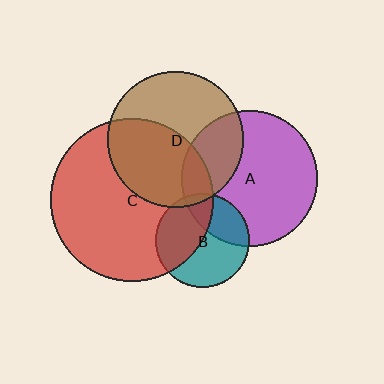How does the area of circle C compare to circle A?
Approximately 1.5 times.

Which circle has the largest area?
Circle C (red).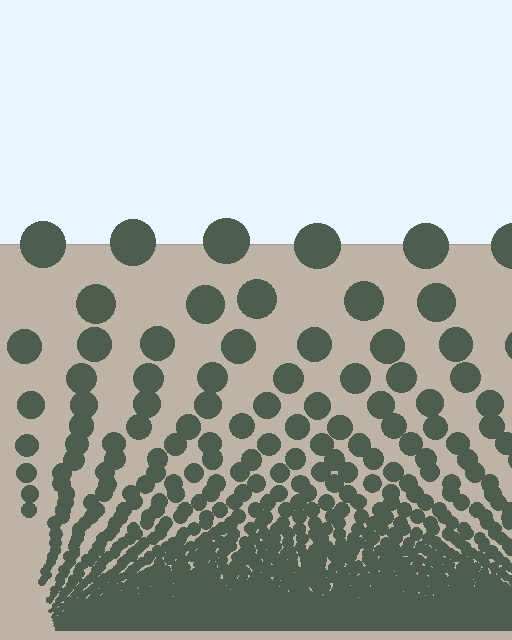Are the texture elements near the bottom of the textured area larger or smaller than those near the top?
Smaller. The gradient is inverted — elements near the bottom are smaller and denser.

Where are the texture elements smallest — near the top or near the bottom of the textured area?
Near the bottom.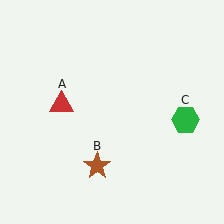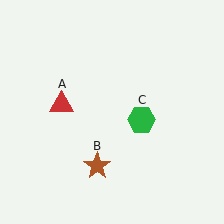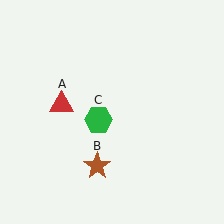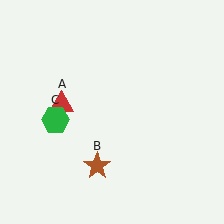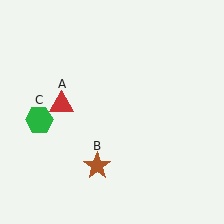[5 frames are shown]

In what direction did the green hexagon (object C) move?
The green hexagon (object C) moved left.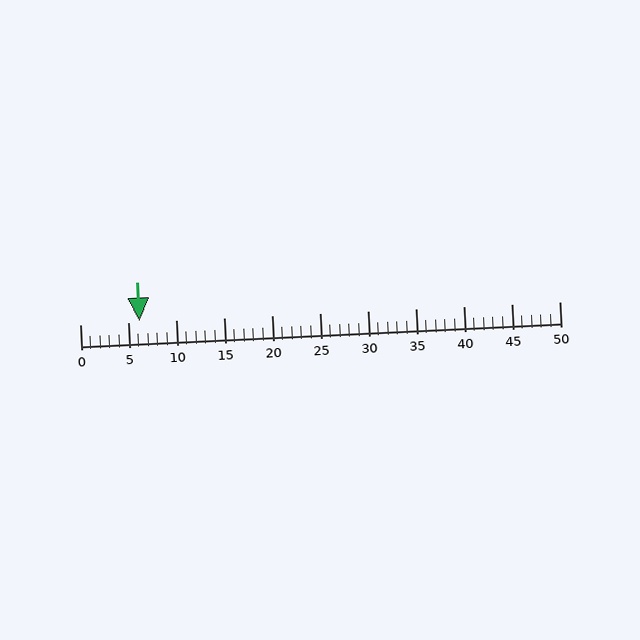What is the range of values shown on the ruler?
The ruler shows values from 0 to 50.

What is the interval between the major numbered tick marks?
The major tick marks are spaced 5 units apart.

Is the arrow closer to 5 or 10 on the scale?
The arrow is closer to 5.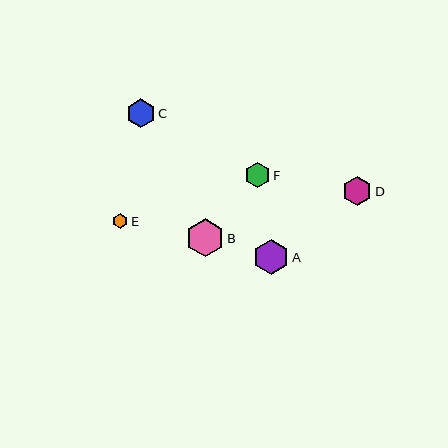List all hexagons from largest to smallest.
From largest to smallest: B, A, D, C, F, E.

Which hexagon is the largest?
Hexagon B is the largest with a size of approximately 38 pixels.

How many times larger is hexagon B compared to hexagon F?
Hexagon B is approximately 1.5 times the size of hexagon F.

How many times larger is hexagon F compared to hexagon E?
Hexagon F is approximately 1.7 times the size of hexagon E.